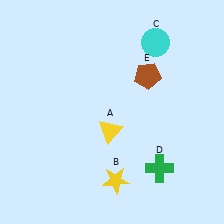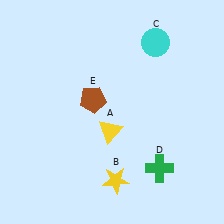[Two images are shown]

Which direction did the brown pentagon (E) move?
The brown pentagon (E) moved left.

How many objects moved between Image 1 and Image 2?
1 object moved between the two images.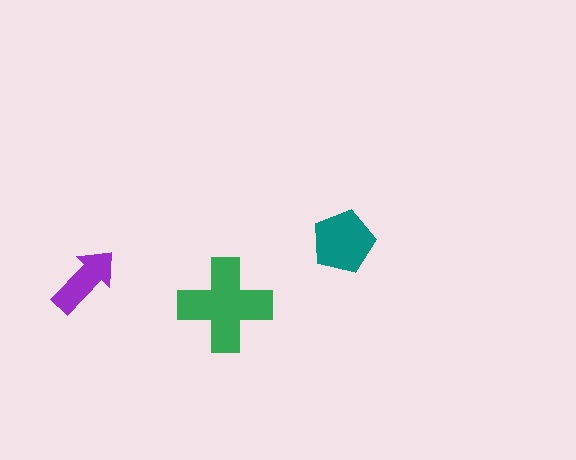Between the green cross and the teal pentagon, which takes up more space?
The green cross.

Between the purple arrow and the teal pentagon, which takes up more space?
The teal pentagon.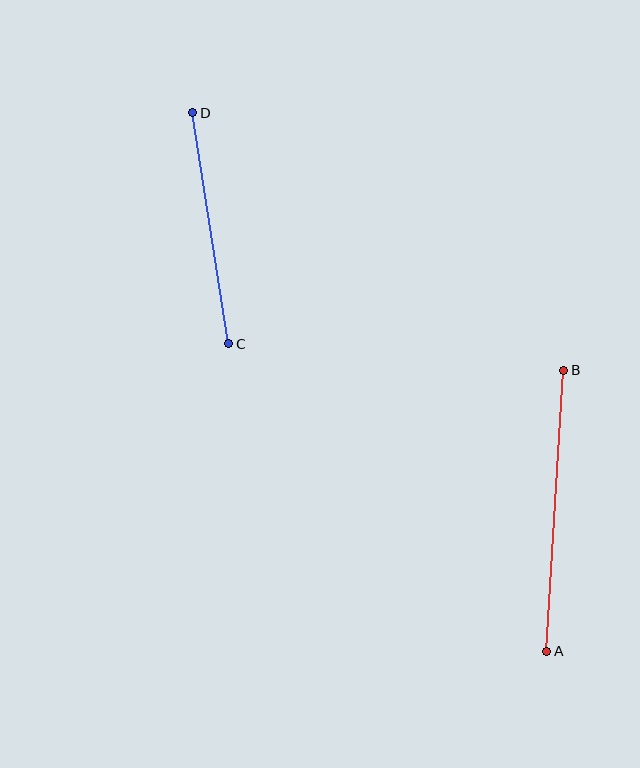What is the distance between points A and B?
The distance is approximately 281 pixels.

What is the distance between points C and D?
The distance is approximately 234 pixels.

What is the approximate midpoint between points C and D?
The midpoint is at approximately (211, 228) pixels.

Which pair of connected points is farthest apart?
Points A and B are farthest apart.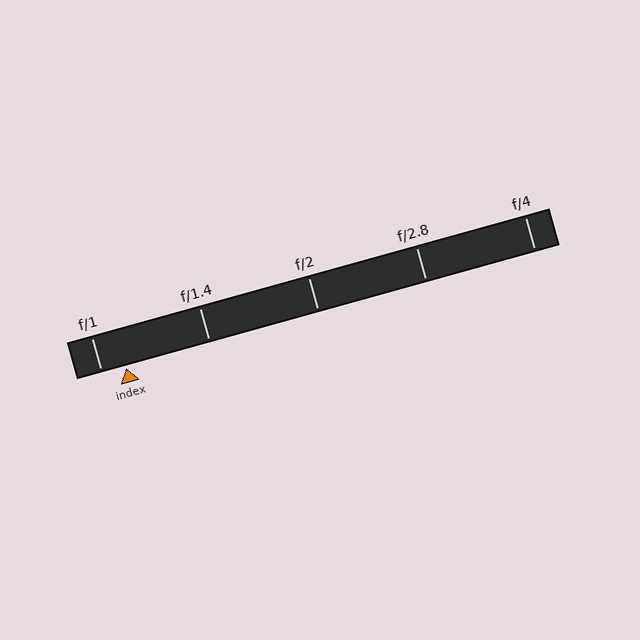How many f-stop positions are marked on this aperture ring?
There are 5 f-stop positions marked.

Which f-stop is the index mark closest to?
The index mark is closest to f/1.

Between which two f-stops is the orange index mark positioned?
The index mark is between f/1 and f/1.4.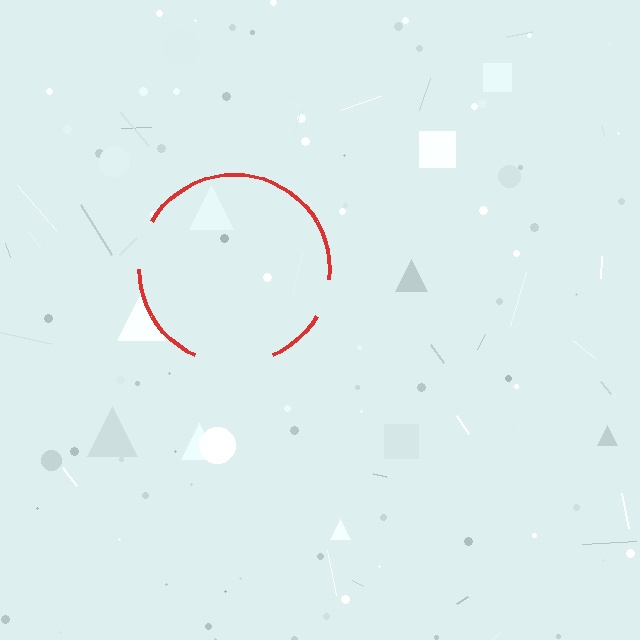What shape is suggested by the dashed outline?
The dashed outline suggests a circle.